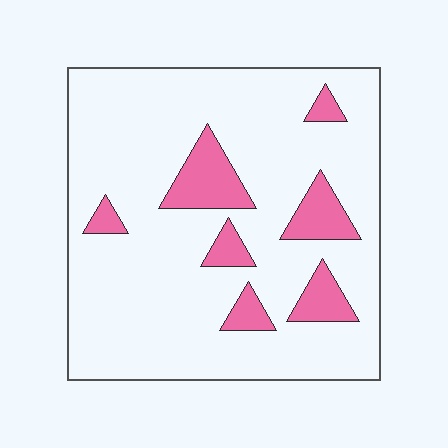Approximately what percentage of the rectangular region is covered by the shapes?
Approximately 15%.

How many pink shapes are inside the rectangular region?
7.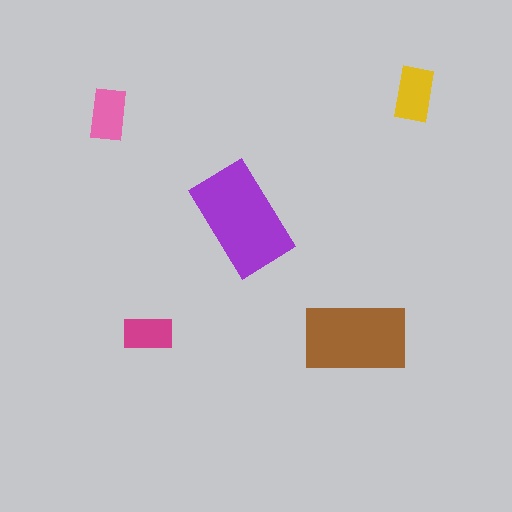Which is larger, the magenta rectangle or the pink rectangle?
The pink one.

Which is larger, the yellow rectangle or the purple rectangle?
The purple one.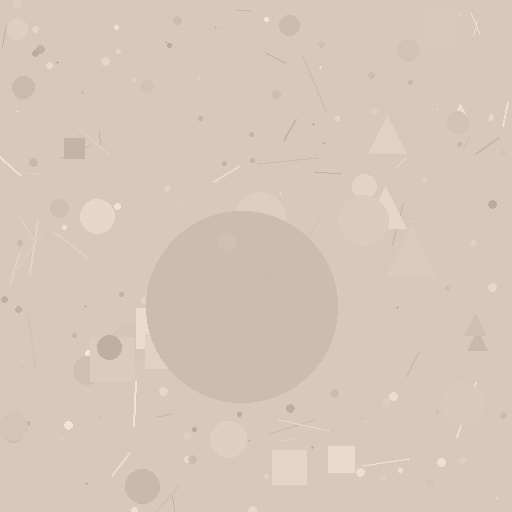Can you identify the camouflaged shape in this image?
The camouflaged shape is a circle.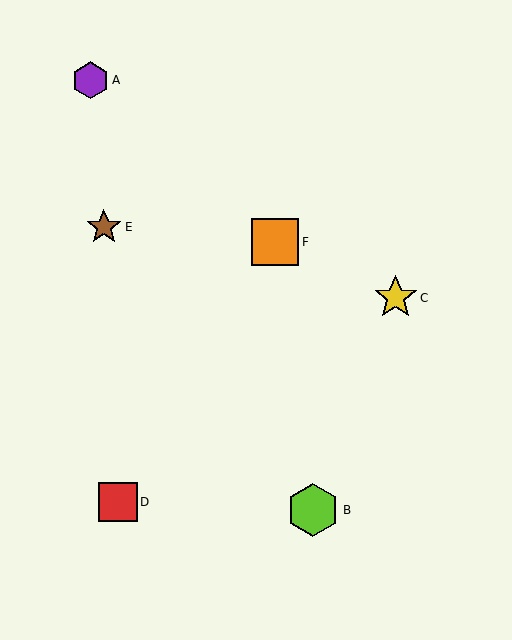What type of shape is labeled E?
Shape E is a brown star.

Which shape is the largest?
The lime hexagon (labeled B) is the largest.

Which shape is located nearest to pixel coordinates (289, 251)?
The orange square (labeled F) at (275, 242) is nearest to that location.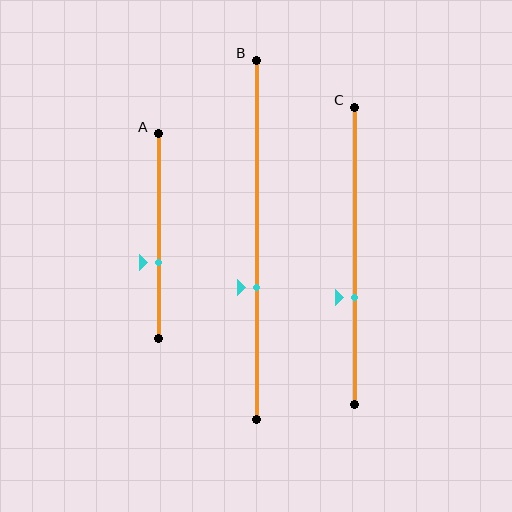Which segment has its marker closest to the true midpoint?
Segment A has its marker closest to the true midpoint.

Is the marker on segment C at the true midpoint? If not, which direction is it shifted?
No, the marker on segment C is shifted downward by about 14% of the segment length.